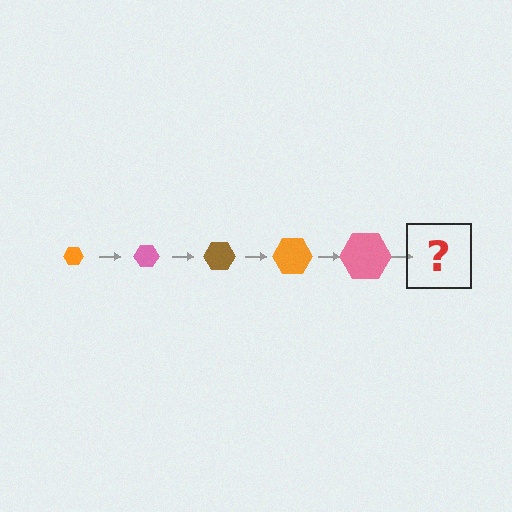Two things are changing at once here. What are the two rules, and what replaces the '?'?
The two rules are that the hexagon grows larger each step and the color cycles through orange, pink, and brown. The '?' should be a brown hexagon, larger than the previous one.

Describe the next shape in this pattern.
It should be a brown hexagon, larger than the previous one.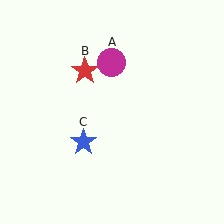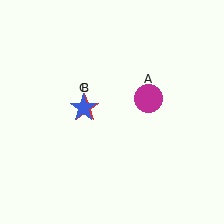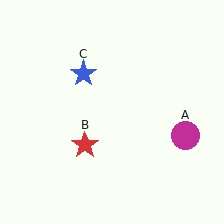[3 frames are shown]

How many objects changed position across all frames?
3 objects changed position: magenta circle (object A), red star (object B), blue star (object C).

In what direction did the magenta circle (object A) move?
The magenta circle (object A) moved down and to the right.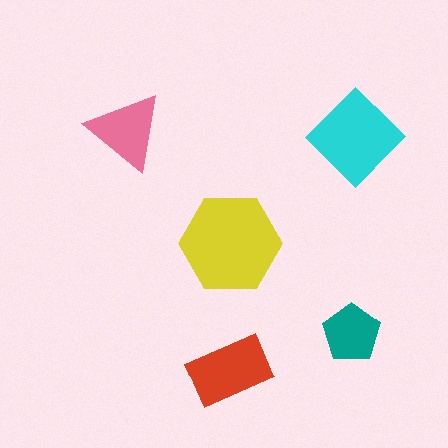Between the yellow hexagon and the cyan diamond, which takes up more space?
The yellow hexagon.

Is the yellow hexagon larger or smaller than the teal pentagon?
Larger.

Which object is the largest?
The yellow hexagon.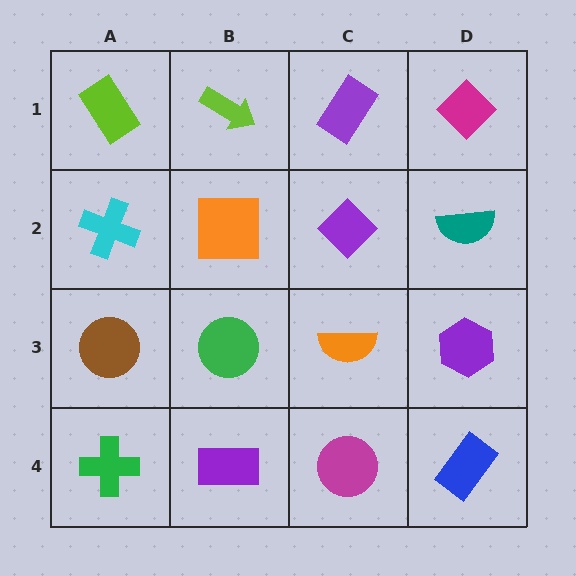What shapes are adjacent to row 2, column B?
A lime arrow (row 1, column B), a green circle (row 3, column B), a cyan cross (row 2, column A), a purple diamond (row 2, column C).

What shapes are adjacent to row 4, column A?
A brown circle (row 3, column A), a purple rectangle (row 4, column B).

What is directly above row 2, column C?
A purple rectangle.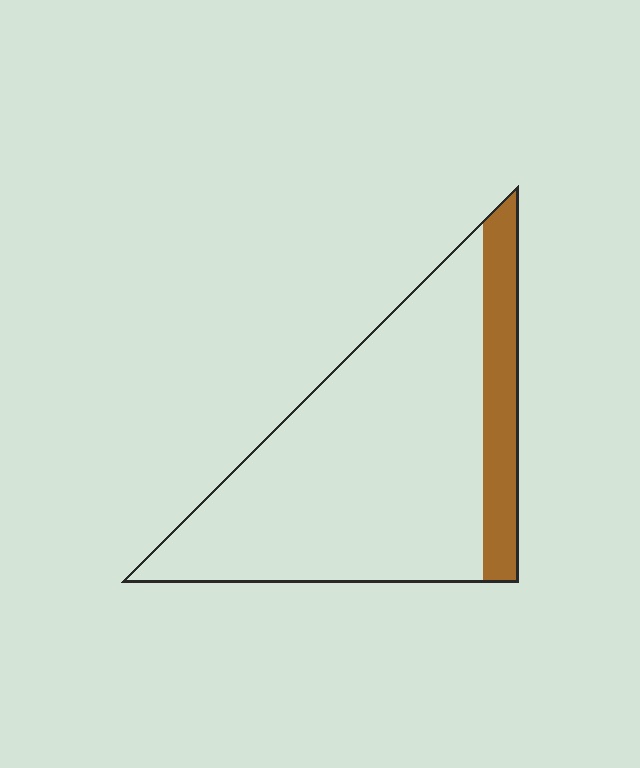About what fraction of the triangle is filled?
About one sixth (1/6).